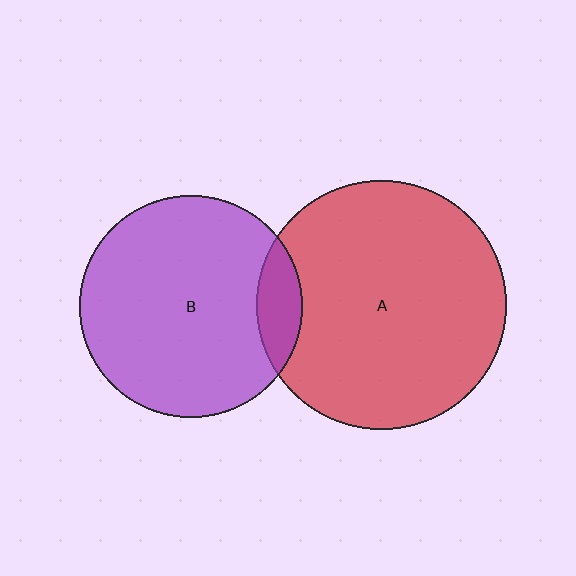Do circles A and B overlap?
Yes.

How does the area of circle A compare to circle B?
Approximately 1.3 times.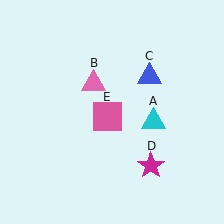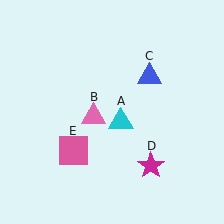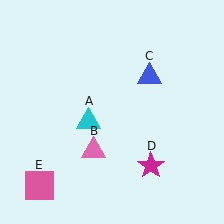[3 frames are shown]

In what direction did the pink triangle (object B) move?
The pink triangle (object B) moved down.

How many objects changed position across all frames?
3 objects changed position: cyan triangle (object A), pink triangle (object B), pink square (object E).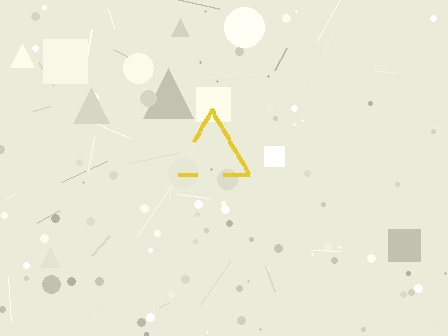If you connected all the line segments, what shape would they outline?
They would outline a triangle.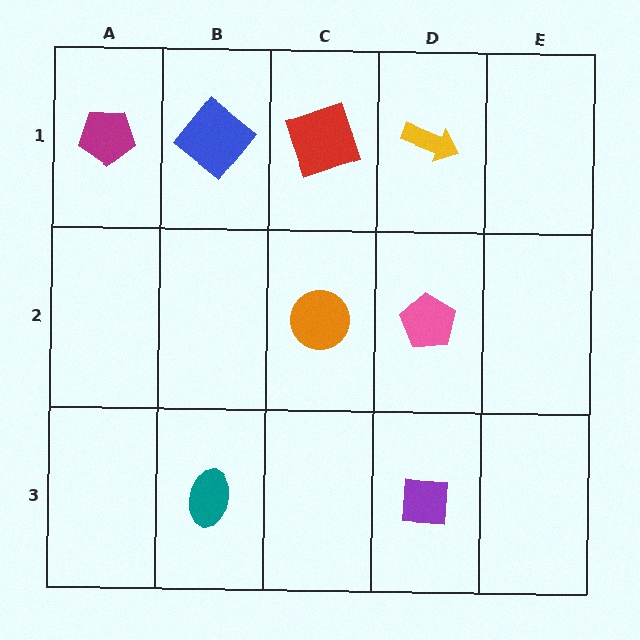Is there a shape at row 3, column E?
No, that cell is empty.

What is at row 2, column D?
A pink pentagon.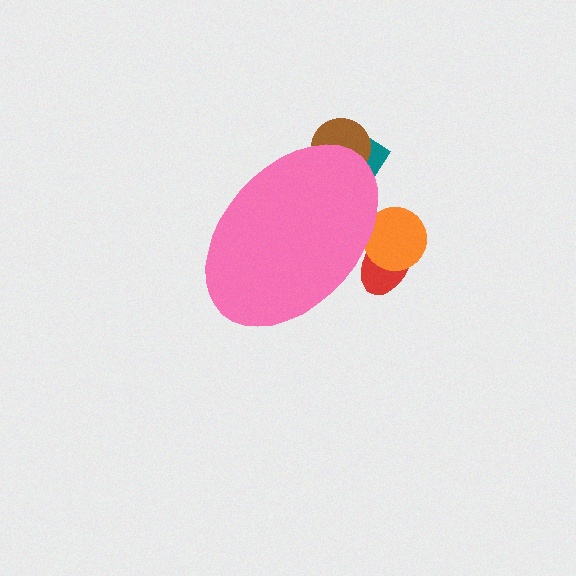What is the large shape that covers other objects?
A pink ellipse.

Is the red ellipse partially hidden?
Yes, the red ellipse is partially hidden behind the pink ellipse.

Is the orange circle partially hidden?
Yes, the orange circle is partially hidden behind the pink ellipse.